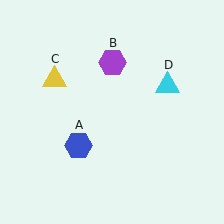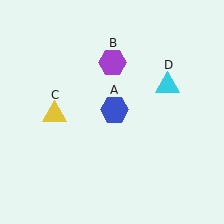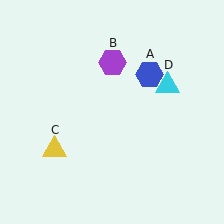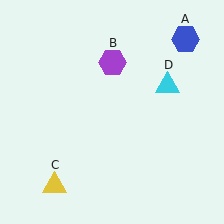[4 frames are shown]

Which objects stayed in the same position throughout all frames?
Purple hexagon (object B) and cyan triangle (object D) remained stationary.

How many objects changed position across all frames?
2 objects changed position: blue hexagon (object A), yellow triangle (object C).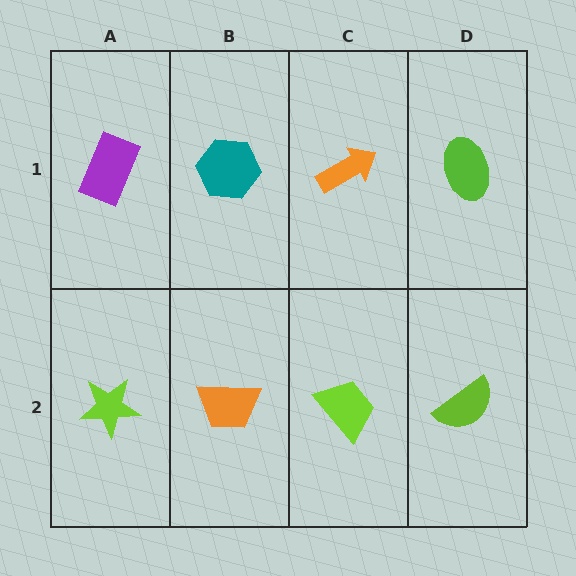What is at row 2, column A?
A lime star.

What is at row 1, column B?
A teal hexagon.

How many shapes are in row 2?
4 shapes.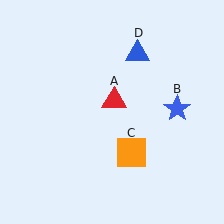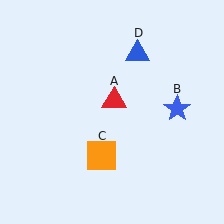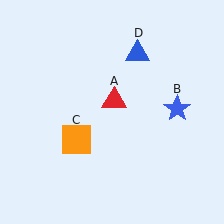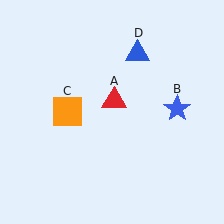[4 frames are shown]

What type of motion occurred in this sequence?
The orange square (object C) rotated clockwise around the center of the scene.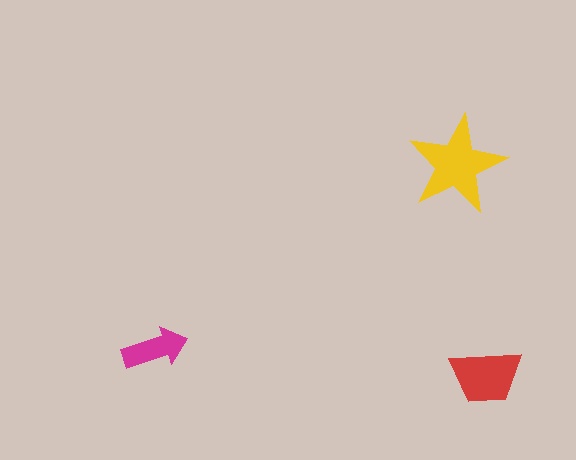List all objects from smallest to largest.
The magenta arrow, the red trapezoid, the yellow star.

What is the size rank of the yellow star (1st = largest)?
1st.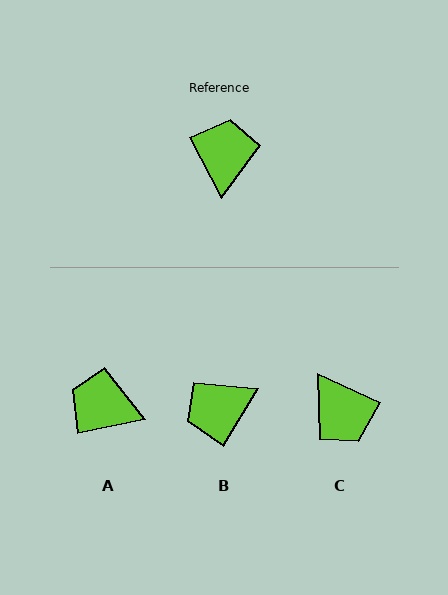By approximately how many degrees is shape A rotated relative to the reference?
Approximately 74 degrees counter-clockwise.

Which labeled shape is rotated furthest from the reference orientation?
C, about 142 degrees away.